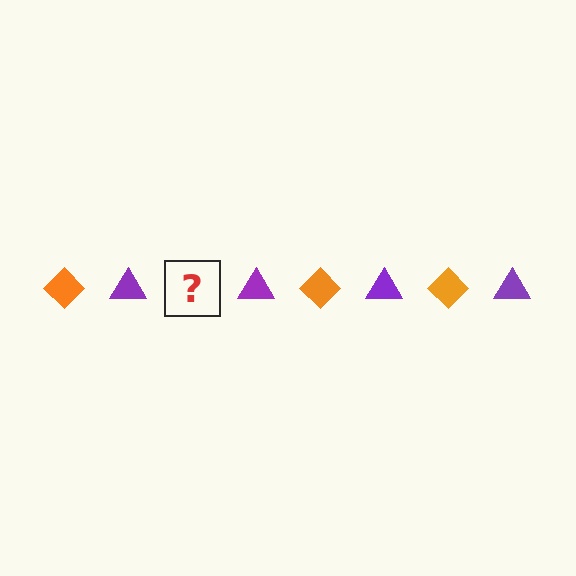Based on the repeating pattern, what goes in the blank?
The blank should be an orange diamond.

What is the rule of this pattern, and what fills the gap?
The rule is that the pattern alternates between orange diamond and purple triangle. The gap should be filled with an orange diamond.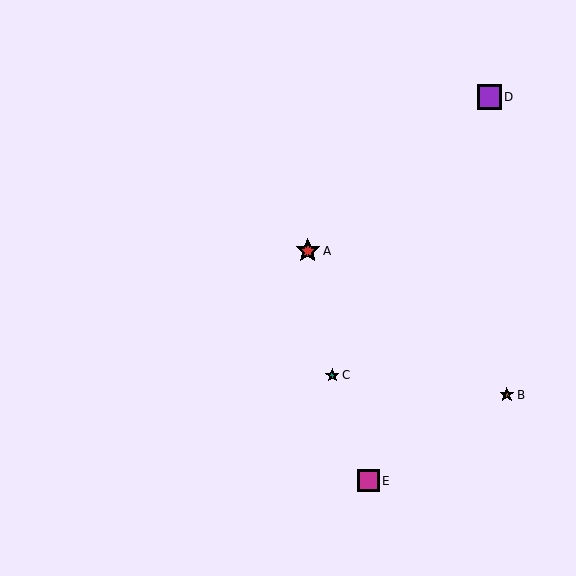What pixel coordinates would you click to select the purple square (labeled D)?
Click at (489, 97) to select the purple square D.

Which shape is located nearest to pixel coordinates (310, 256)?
The red star (labeled A) at (308, 251) is nearest to that location.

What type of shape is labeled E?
Shape E is a magenta square.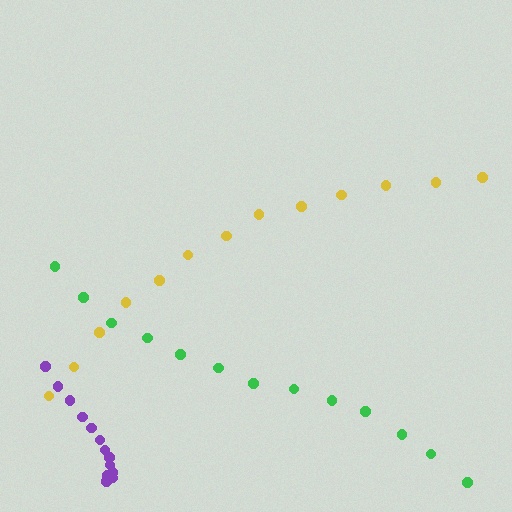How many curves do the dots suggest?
There are 3 distinct paths.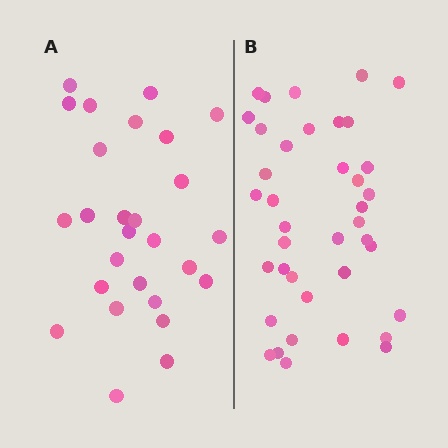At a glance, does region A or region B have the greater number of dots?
Region B (the right region) has more dots.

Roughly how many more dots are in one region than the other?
Region B has roughly 12 or so more dots than region A.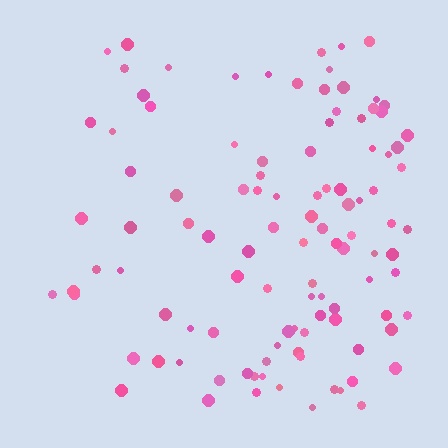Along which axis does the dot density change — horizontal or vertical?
Horizontal.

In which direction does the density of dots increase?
From left to right, with the right side densest.